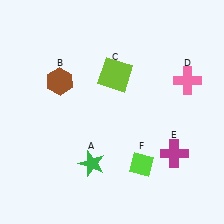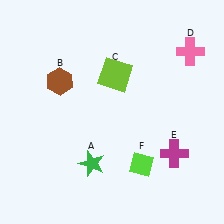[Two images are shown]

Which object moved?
The pink cross (D) moved up.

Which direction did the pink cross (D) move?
The pink cross (D) moved up.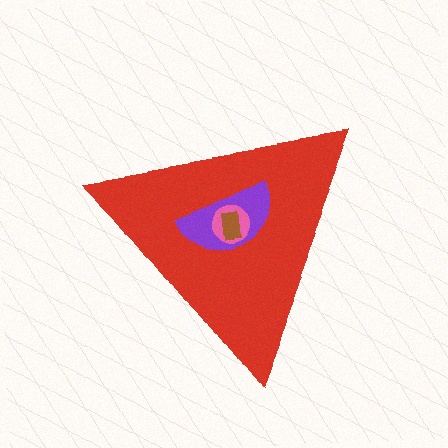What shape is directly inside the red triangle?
The purple semicircle.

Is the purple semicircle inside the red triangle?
Yes.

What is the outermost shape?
The red triangle.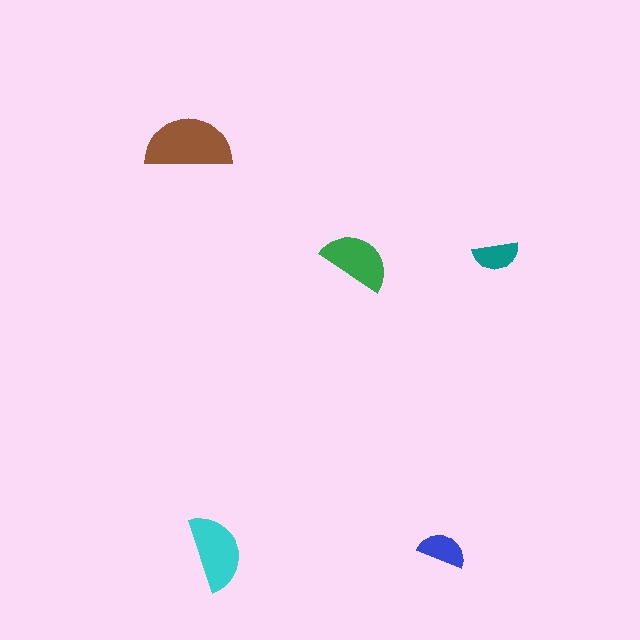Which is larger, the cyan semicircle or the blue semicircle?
The cyan one.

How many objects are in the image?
There are 5 objects in the image.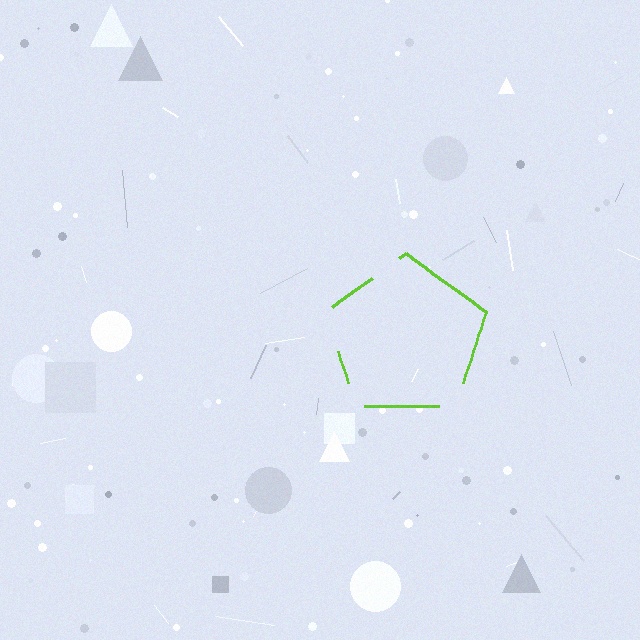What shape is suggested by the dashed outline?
The dashed outline suggests a pentagon.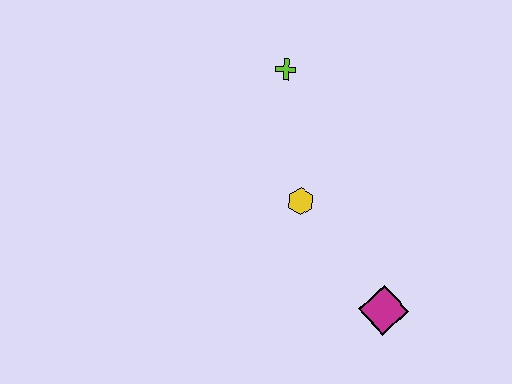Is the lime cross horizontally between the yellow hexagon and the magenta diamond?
No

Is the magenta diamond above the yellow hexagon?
No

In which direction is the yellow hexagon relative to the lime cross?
The yellow hexagon is below the lime cross.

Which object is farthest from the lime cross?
The magenta diamond is farthest from the lime cross.